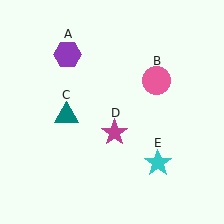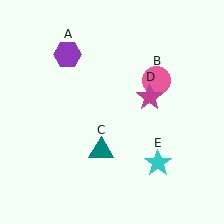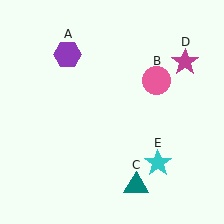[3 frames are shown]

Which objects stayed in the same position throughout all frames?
Purple hexagon (object A) and pink circle (object B) and cyan star (object E) remained stationary.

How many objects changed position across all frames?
2 objects changed position: teal triangle (object C), magenta star (object D).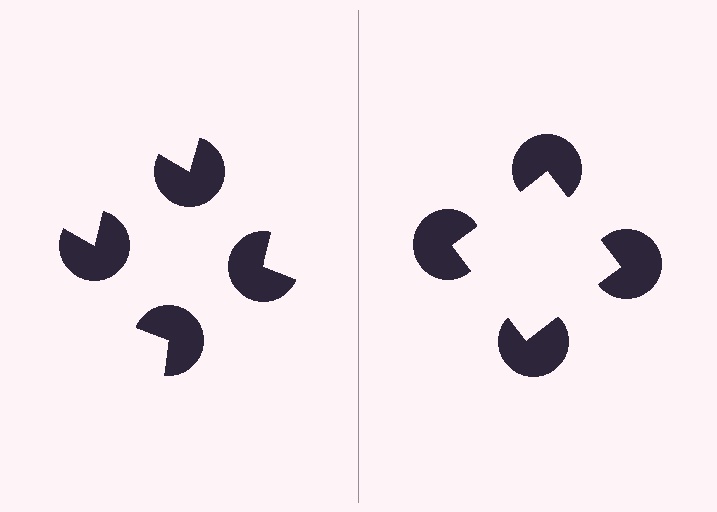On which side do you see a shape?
An illusory square appears on the right side. On the left side the wedge cuts are rotated, so no coherent shape forms.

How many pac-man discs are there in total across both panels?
8 — 4 on each side.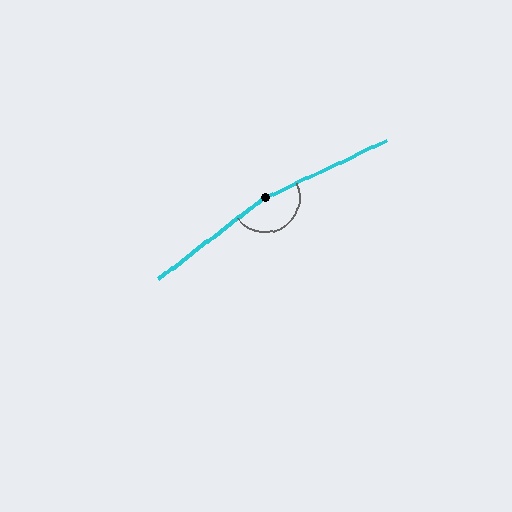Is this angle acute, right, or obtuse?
It is obtuse.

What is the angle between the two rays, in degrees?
Approximately 168 degrees.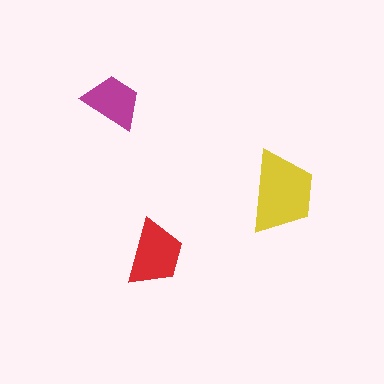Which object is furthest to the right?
The yellow trapezoid is rightmost.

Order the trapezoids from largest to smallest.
the yellow one, the red one, the magenta one.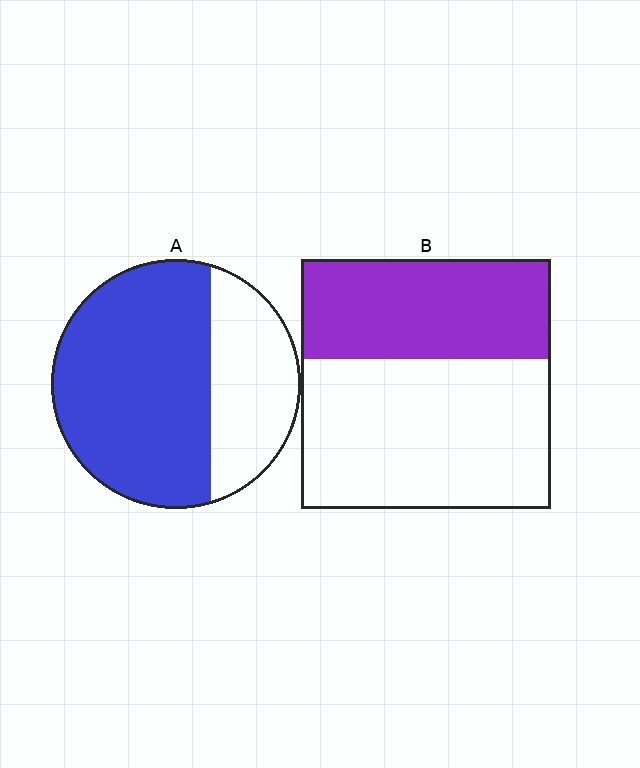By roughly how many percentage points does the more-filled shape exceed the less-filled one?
By roughly 30 percentage points (A over B).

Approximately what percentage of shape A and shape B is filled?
A is approximately 70% and B is approximately 40%.